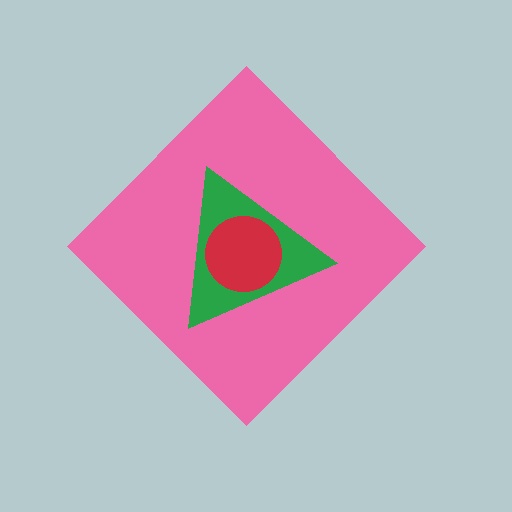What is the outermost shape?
The pink diamond.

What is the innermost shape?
The red circle.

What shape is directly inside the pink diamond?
The green triangle.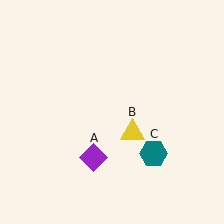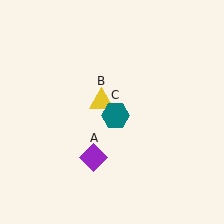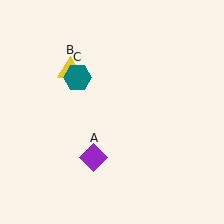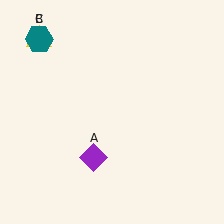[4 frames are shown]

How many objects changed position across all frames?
2 objects changed position: yellow triangle (object B), teal hexagon (object C).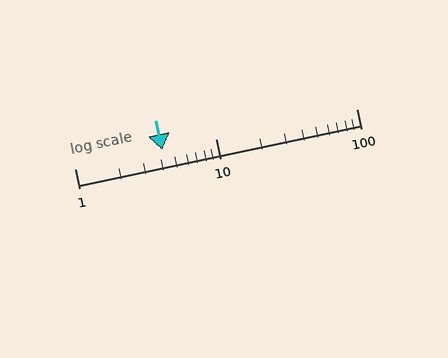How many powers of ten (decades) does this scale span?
The scale spans 2 decades, from 1 to 100.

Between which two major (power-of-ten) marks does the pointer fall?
The pointer is between 1 and 10.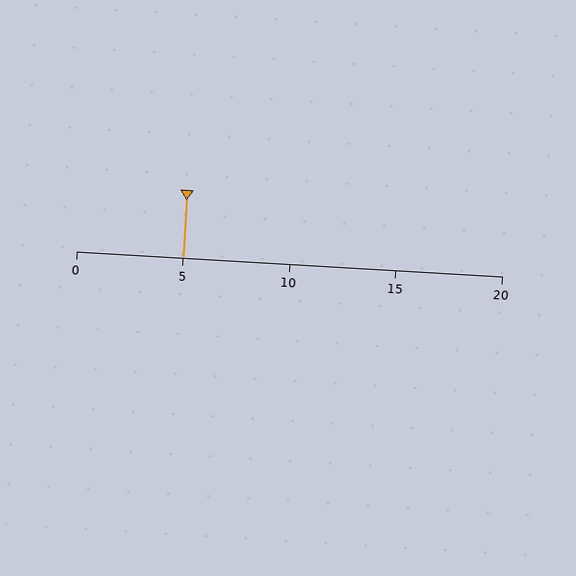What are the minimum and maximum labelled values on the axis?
The axis runs from 0 to 20.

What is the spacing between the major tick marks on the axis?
The major ticks are spaced 5 apart.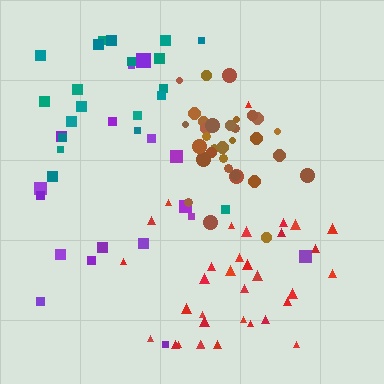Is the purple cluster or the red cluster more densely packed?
Red.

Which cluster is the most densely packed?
Brown.